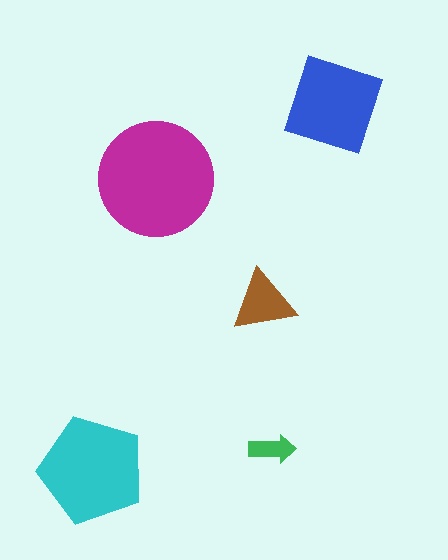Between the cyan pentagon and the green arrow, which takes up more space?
The cyan pentagon.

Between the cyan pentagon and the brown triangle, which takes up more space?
The cyan pentagon.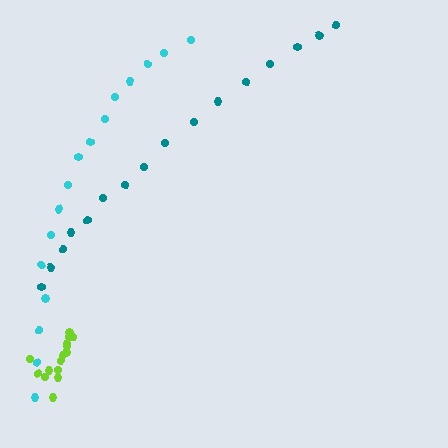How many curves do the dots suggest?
There are 3 distinct paths.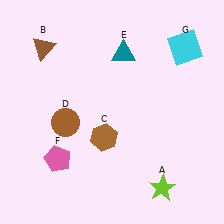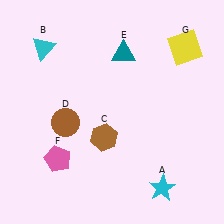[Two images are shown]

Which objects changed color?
A changed from lime to cyan. B changed from brown to cyan. G changed from cyan to yellow.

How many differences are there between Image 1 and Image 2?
There are 3 differences between the two images.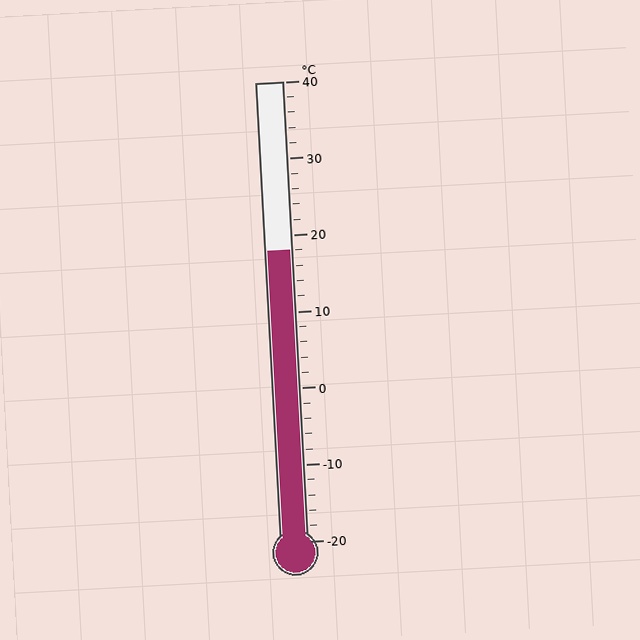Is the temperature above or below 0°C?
The temperature is above 0°C.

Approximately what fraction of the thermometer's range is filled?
The thermometer is filled to approximately 65% of its range.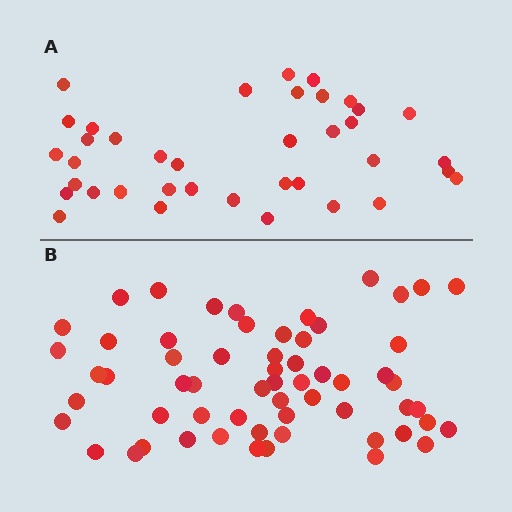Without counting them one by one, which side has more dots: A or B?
Region B (the bottom region) has more dots.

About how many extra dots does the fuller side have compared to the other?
Region B has approximately 20 more dots than region A.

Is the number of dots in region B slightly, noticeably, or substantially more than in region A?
Region B has substantially more. The ratio is roughly 1.6 to 1.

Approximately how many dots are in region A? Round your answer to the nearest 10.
About 40 dots. (The exact count is 38, which rounds to 40.)